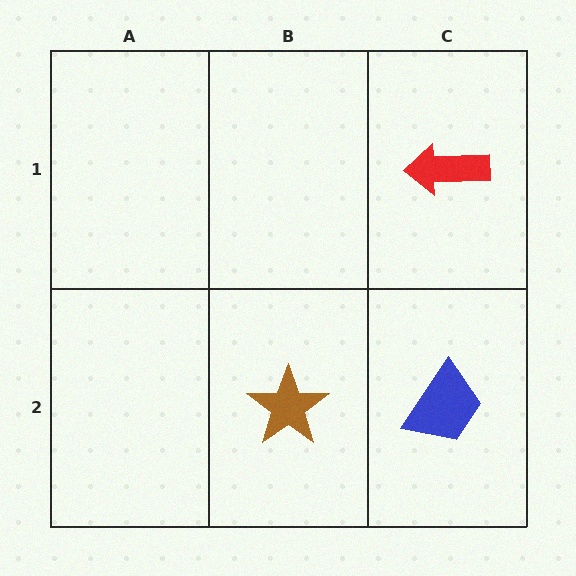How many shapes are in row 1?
1 shape.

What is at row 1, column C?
A red arrow.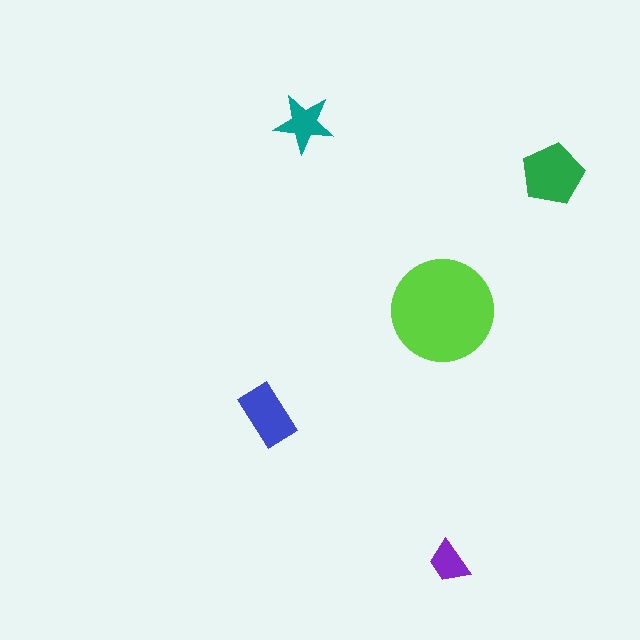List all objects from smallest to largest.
The purple trapezoid, the teal star, the blue rectangle, the green pentagon, the lime circle.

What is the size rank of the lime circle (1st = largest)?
1st.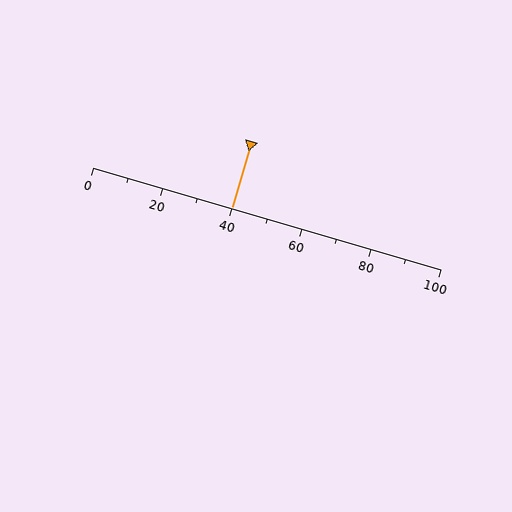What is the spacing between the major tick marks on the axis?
The major ticks are spaced 20 apart.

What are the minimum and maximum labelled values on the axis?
The axis runs from 0 to 100.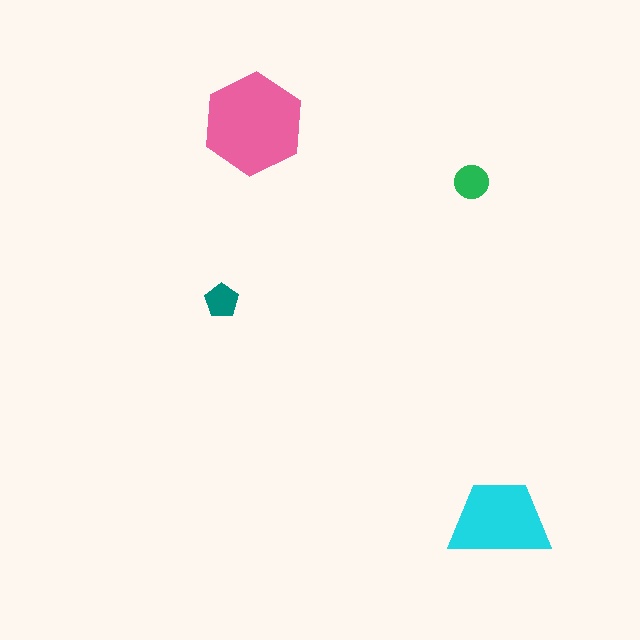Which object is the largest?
The pink hexagon.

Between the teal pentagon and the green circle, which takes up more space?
The green circle.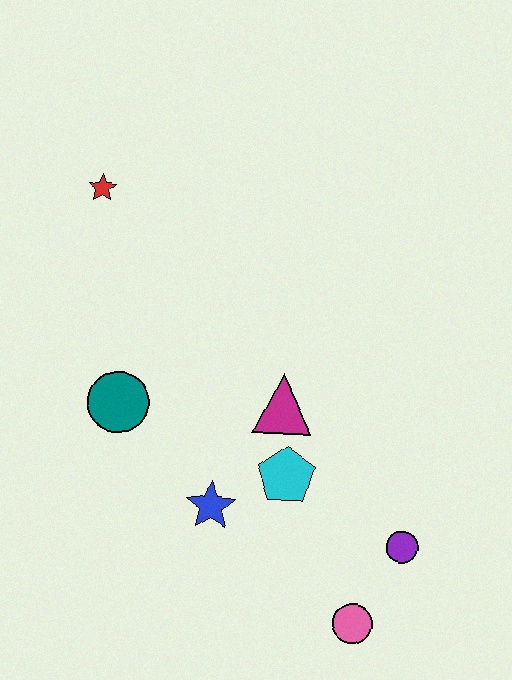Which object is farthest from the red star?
The pink circle is farthest from the red star.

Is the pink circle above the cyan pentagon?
No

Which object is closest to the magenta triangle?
The cyan pentagon is closest to the magenta triangle.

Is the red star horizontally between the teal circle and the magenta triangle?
No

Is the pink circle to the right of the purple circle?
No